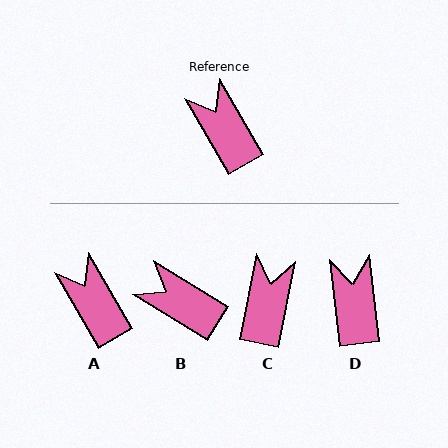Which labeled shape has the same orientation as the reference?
A.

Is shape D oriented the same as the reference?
No, it is off by about 23 degrees.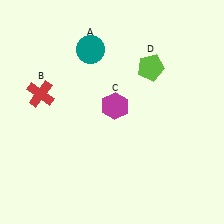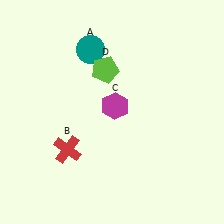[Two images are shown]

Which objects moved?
The objects that moved are: the red cross (B), the lime pentagon (D).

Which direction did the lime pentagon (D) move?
The lime pentagon (D) moved left.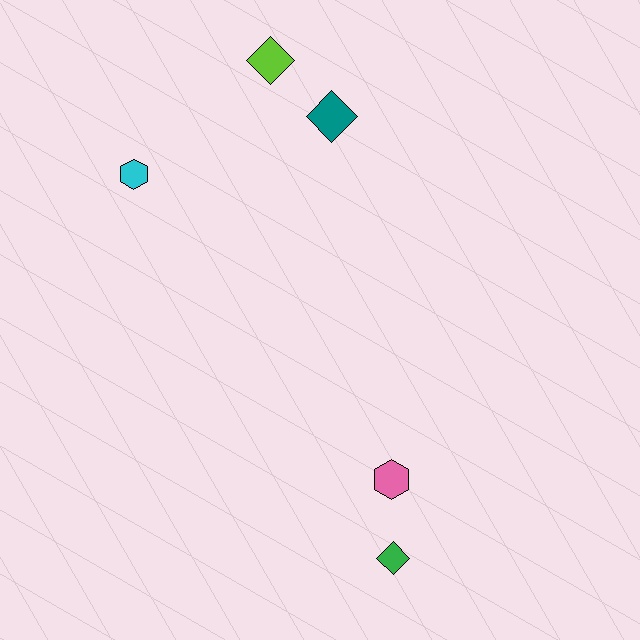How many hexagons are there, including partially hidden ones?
There are 2 hexagons.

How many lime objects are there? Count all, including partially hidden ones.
There is 1 lime object.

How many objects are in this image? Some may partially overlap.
There are 5 objects.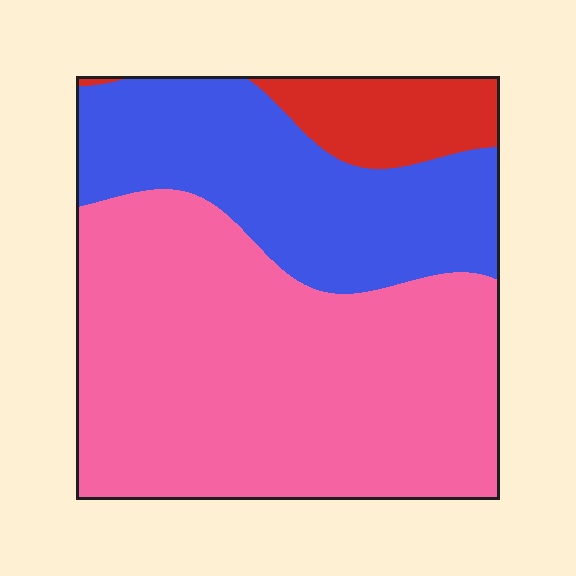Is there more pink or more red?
Pink.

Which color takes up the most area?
Pink, at roughly 60%.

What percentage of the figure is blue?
Blue takes up about one third (1/3) of the figure.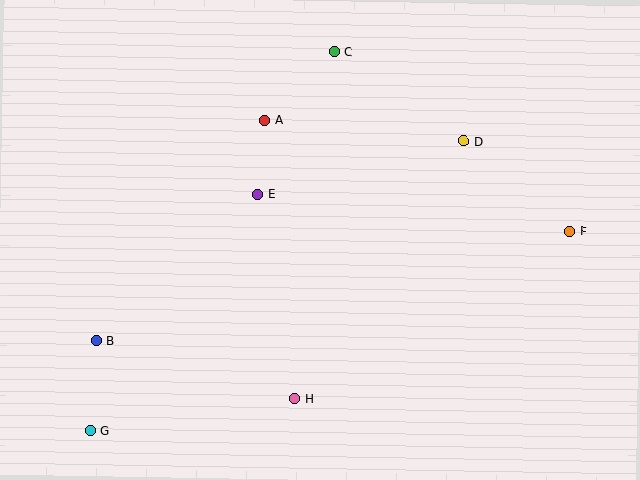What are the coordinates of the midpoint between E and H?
The midpoint between E and H is at (276, 296).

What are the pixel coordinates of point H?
Point H is at (295, 398).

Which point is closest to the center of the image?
Point E at (258, 194) is closest to the center.